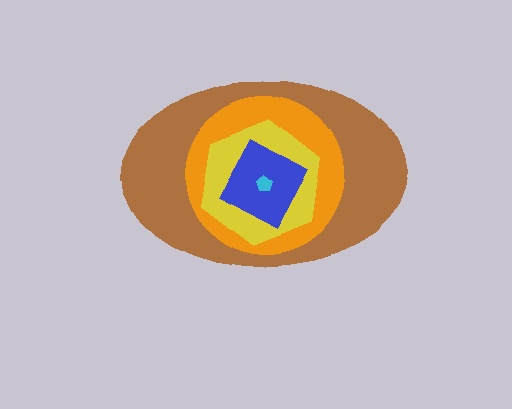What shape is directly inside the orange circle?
The yellow hexagon.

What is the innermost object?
The cyan pentagon.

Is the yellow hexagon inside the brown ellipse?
Yes.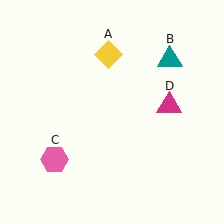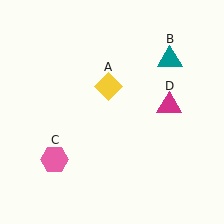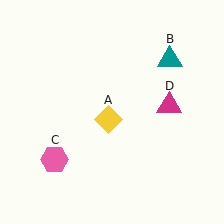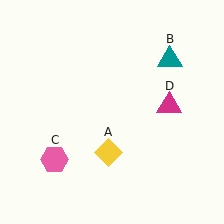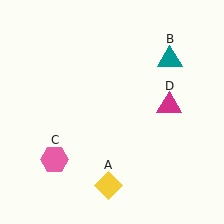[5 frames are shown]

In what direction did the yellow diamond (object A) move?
The yellow diamond (object A) moved down.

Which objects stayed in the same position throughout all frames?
Teal triangle (object B) and pink hexagon (object C) and magenta triangle (object D) remained stationary.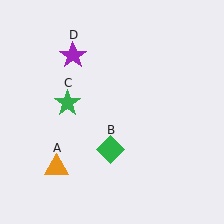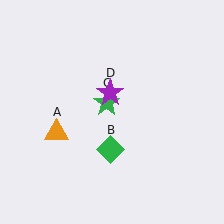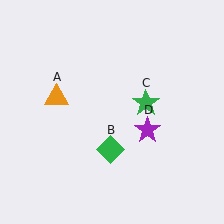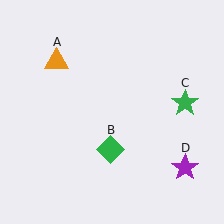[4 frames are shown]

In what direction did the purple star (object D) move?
The purple star (object D) moved down and to the right.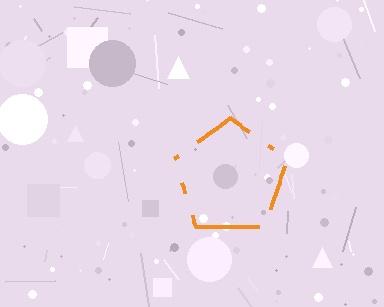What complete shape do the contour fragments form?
The contour fragments form a pentagon.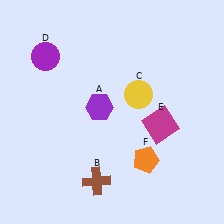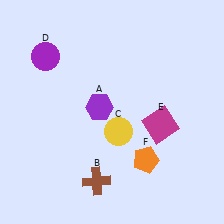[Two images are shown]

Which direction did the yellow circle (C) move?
The yellow circle (C) moved down.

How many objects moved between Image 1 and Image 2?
1 object moved between the two images.